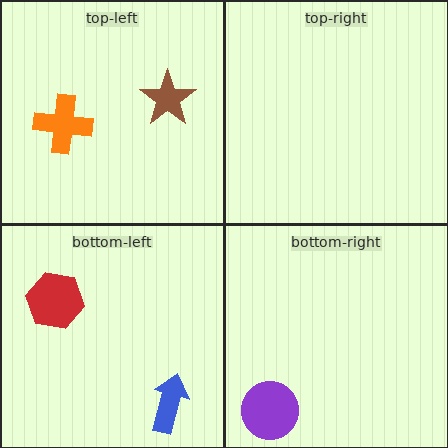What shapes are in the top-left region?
The brown star, the orange cross.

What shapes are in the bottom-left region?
The blue arrow, the red hexagon.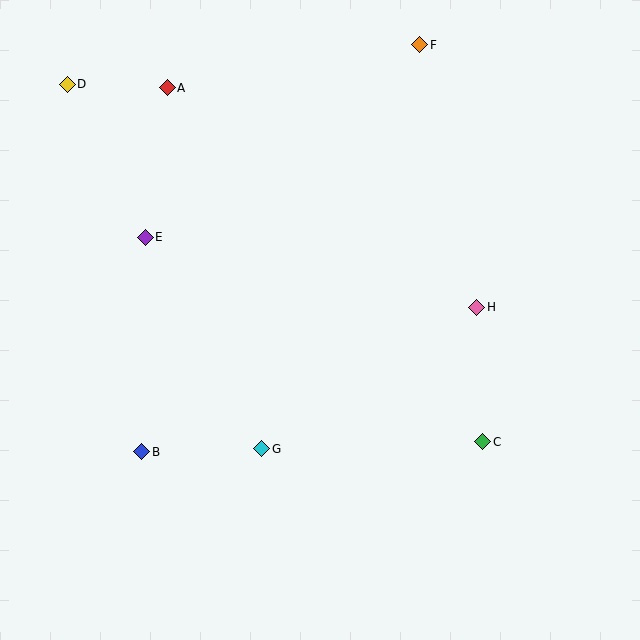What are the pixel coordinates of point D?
Point D is at (67, 84).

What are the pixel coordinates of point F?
Point F is at (420, 45).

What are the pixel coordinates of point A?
Point A is at (167, 88).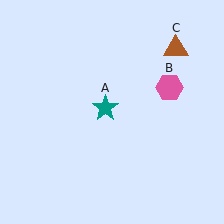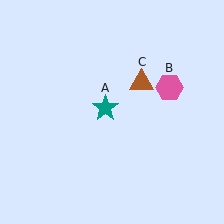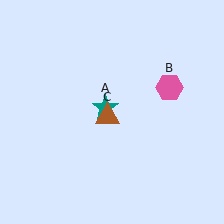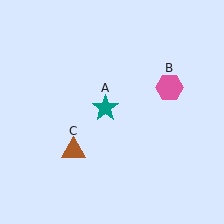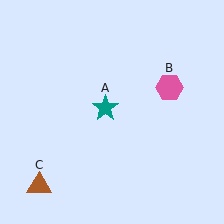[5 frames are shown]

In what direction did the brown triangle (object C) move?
The brown triangle (object C) moved down and to the left.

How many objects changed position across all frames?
1 object changed position: brown triangle (object C).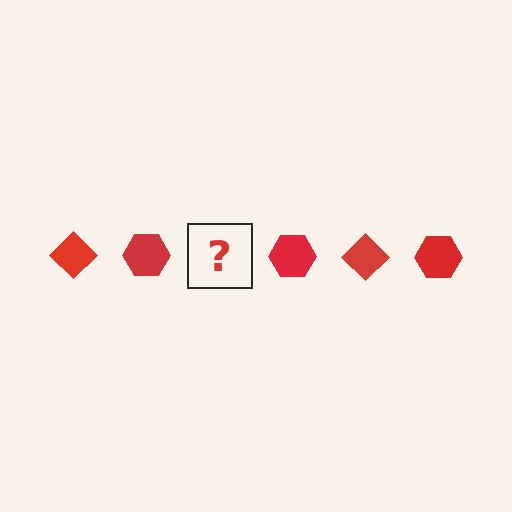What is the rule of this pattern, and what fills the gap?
The rule is that the pattern cycles through diamond, hexagon shapes in red. The gap should be filled with a red diamond.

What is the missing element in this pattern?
The missing element is a red diamond.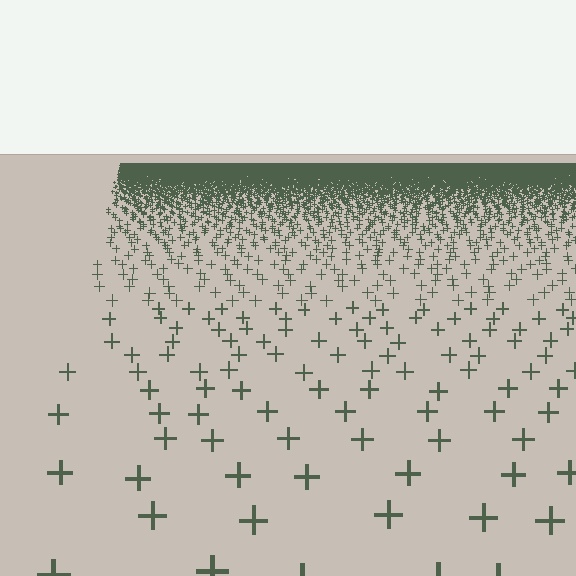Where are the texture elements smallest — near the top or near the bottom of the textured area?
Near the top.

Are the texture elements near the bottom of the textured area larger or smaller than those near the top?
Larger. Near the bottom, elements are closer to the viewer and appear at a bigger on-screen size.